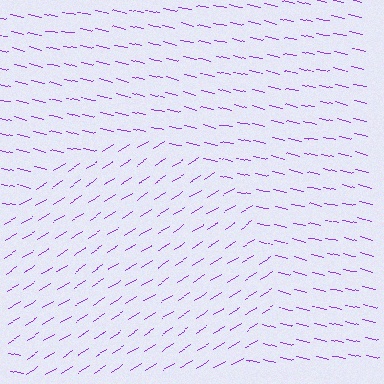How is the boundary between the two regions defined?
The boundary is defined purely by a change in line orientation (approximately 45 degrees difference). All lines are the same color and thickness.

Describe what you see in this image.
The image is filled with small purple line segments. A circle region in the image has lines oriented differently from the surrounding lines, creating a visible texture boundary.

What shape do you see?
I see a circle.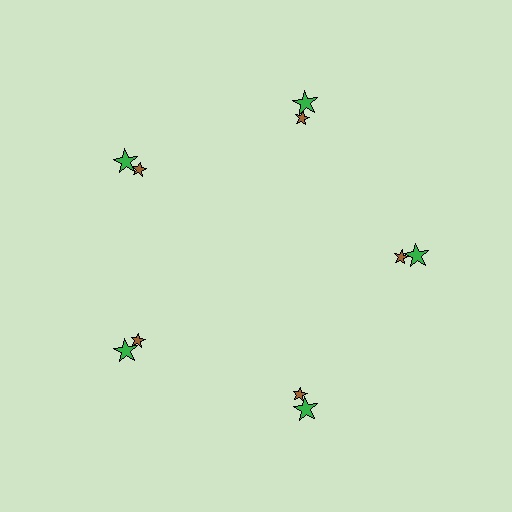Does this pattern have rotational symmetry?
Yes, this pattern has 5-fold rotational symmetry. It looks the same after rotating 72 degrees around the center.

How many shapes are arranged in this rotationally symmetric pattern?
There are 10 shapes, arranged in 5 groups of 2.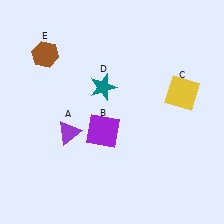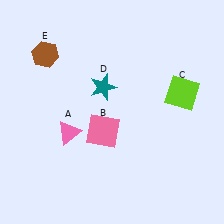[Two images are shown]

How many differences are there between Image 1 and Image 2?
There are 3 differences between the two images.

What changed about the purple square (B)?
In Image 1, B is purple. In Image 2, it changed to pink.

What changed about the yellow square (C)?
In Image 1, C is yellow. In Image 2, it changed to lime.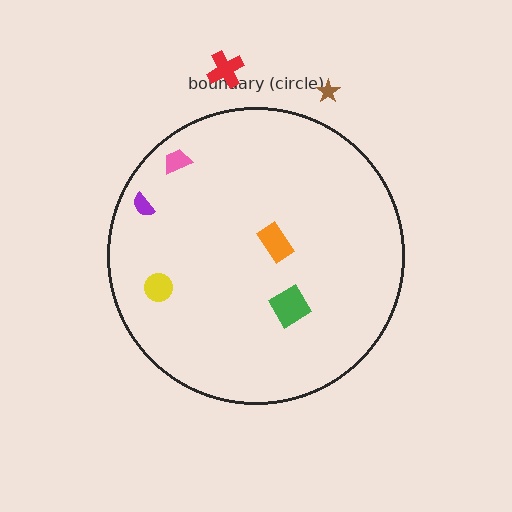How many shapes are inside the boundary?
5 inside, 2 outside.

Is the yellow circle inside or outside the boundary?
Inside.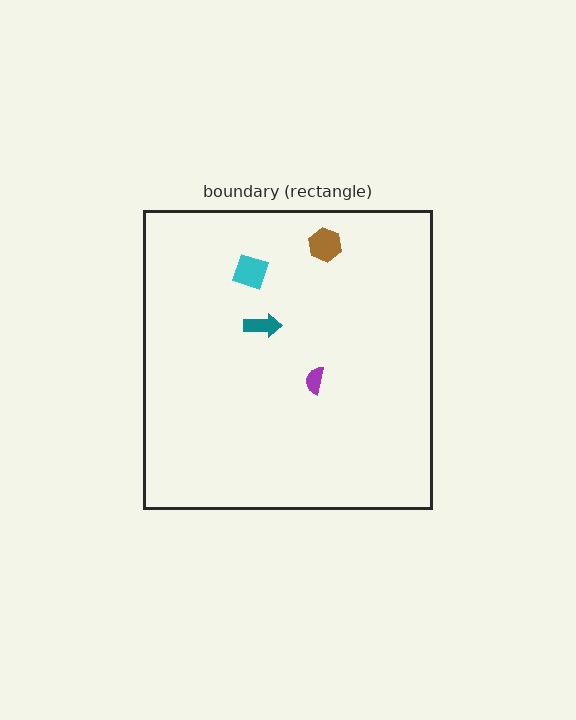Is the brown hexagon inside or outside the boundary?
Inside.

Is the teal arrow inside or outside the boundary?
Inside.